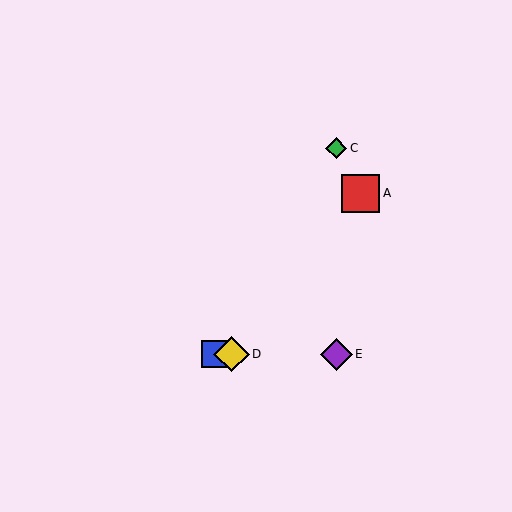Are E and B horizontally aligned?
Yes, both are at y≈354.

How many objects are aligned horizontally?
3 objects (B, D, E) are aligned horizontally.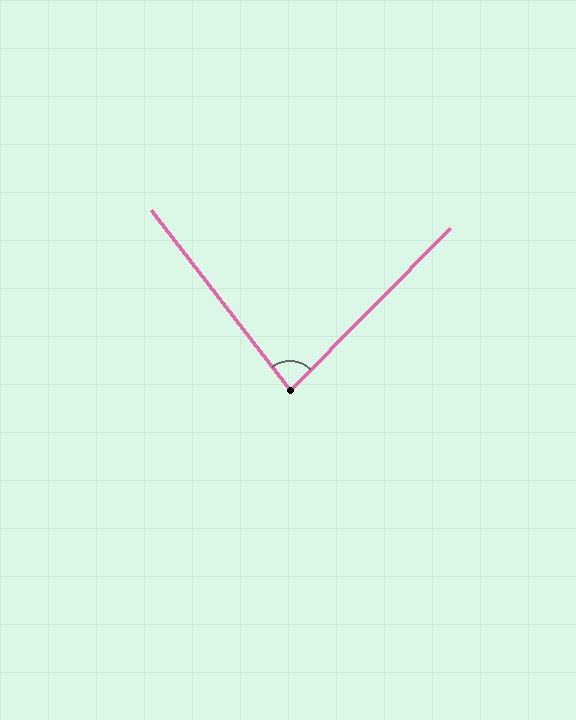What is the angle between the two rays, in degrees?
Approximately 82 degrees.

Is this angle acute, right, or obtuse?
It is acute.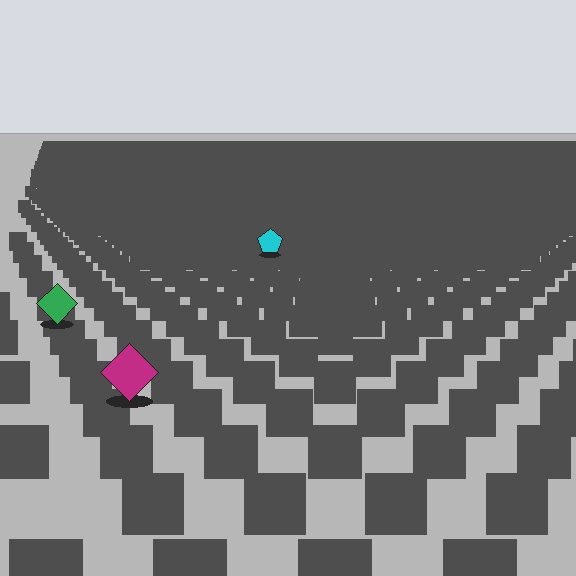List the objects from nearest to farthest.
From nearest to farthest: the magenta diamond, the green diamond, the cyan pentagon.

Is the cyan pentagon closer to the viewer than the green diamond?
No. The green diamond is closer — you can tell from the texture gradient: the ground texture is coarser near it.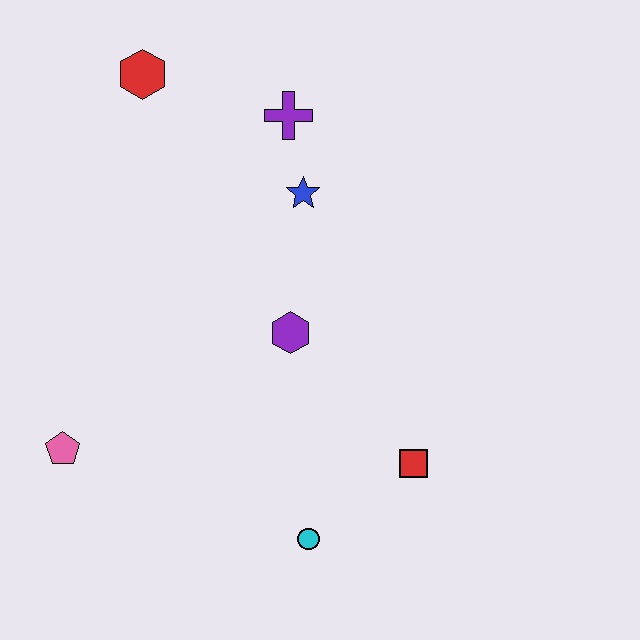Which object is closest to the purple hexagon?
The blue star is closest to the purple hexagon.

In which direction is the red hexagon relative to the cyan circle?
The red hexagon is above the cyan circle.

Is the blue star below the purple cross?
Yes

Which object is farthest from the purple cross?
The cyan circle is farthest from the purple cross.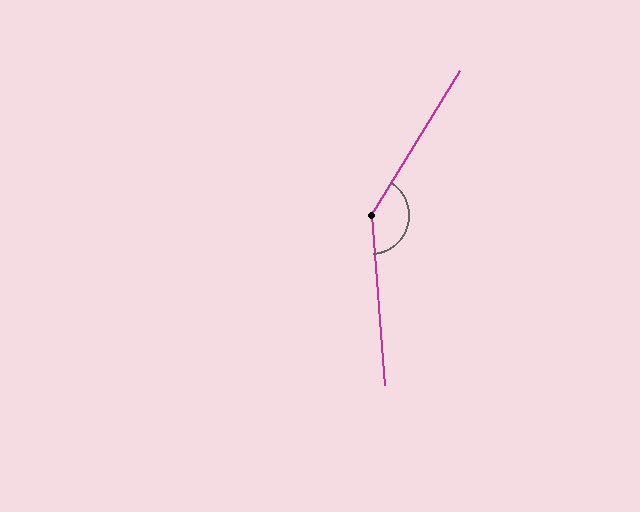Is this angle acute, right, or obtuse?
It is obtuse.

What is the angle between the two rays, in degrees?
Approximately 144 degrees.